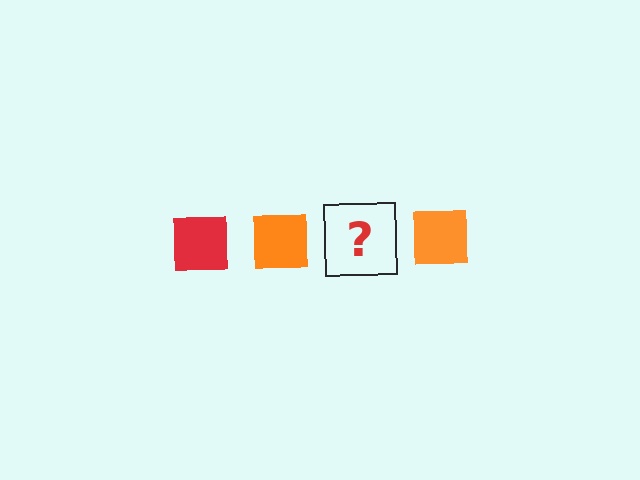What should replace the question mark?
The question mark should be replaced with a red square.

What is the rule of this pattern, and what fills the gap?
The rule is that the pattern cycles through red, orange squares. The gap should be filled with a red square.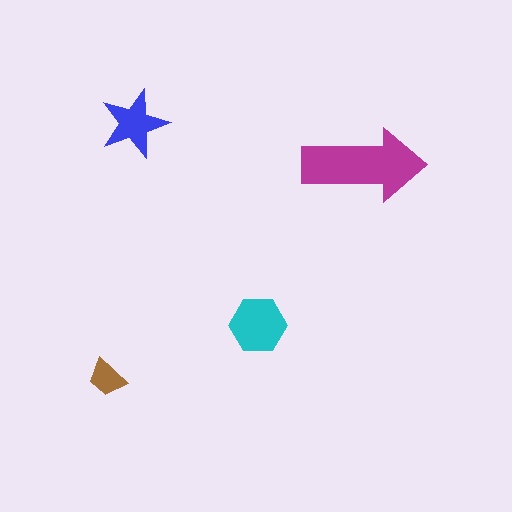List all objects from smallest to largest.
The brown trapezoid, the blue star, the cyan hexagon, the magenta arrow.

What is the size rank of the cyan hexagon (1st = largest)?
2nd.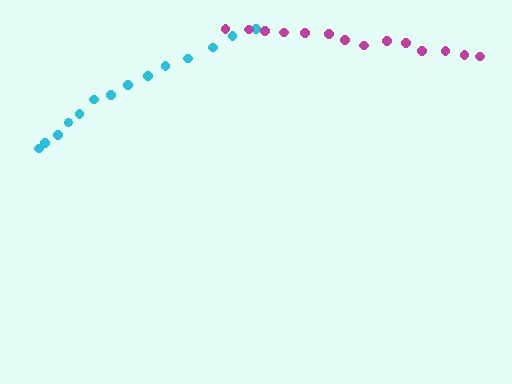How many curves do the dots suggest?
There are 2 distinct paths.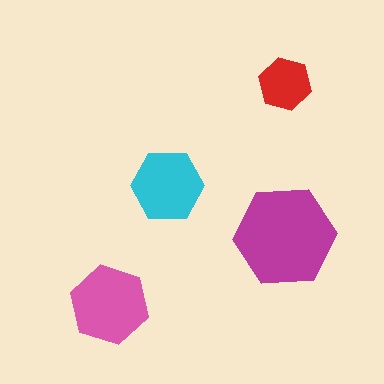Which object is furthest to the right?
The magenta hexagon is rightmost.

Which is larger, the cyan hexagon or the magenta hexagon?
The magenta one.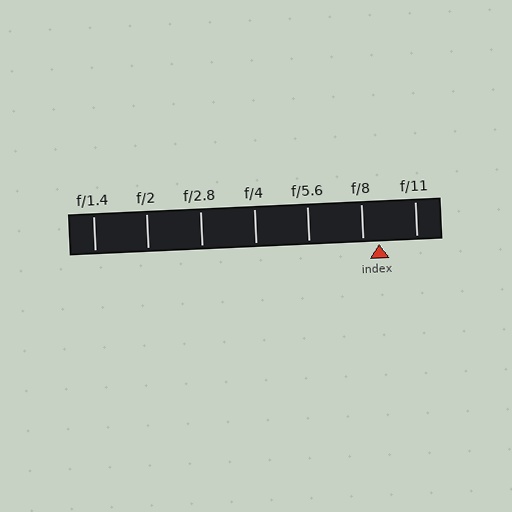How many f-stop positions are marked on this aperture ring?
There are 7 f-stop positions marked.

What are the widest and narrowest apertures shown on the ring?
The widest aperture shown is f/1.4 and the narrowest is f/11.